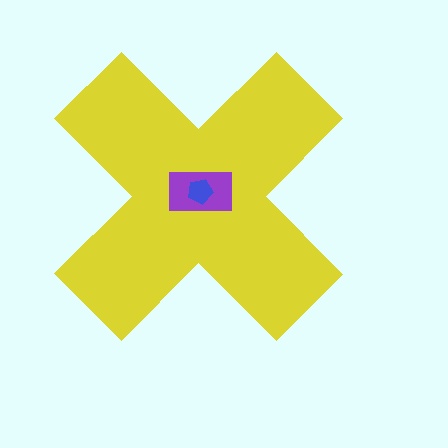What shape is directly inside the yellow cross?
The purple rectangle.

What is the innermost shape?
The blue pentagon.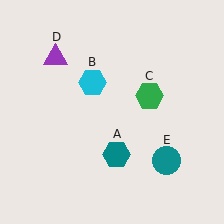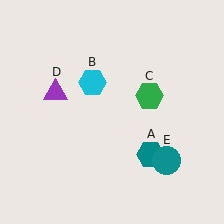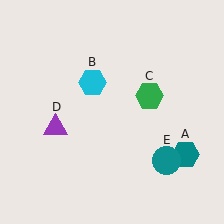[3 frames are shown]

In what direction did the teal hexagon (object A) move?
The teal hexagon (object A) moved right.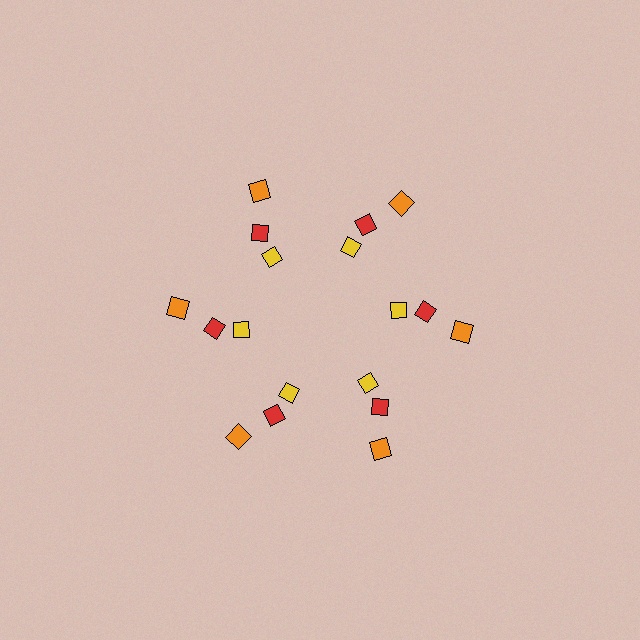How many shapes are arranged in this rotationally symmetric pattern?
There are 18 shapes, arranged in 6 groups of 3.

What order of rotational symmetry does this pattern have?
This pattern has 6-fold rotational symmetry.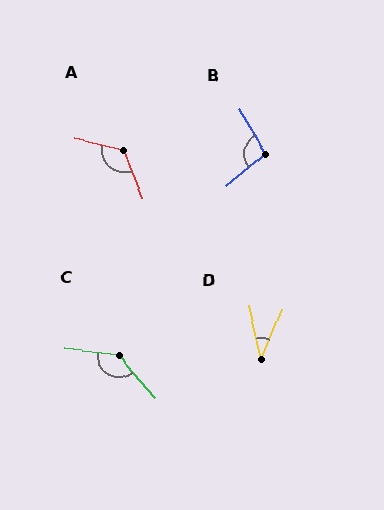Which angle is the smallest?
D, at approximately 35 degrees.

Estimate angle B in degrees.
Approximately 99 degrees.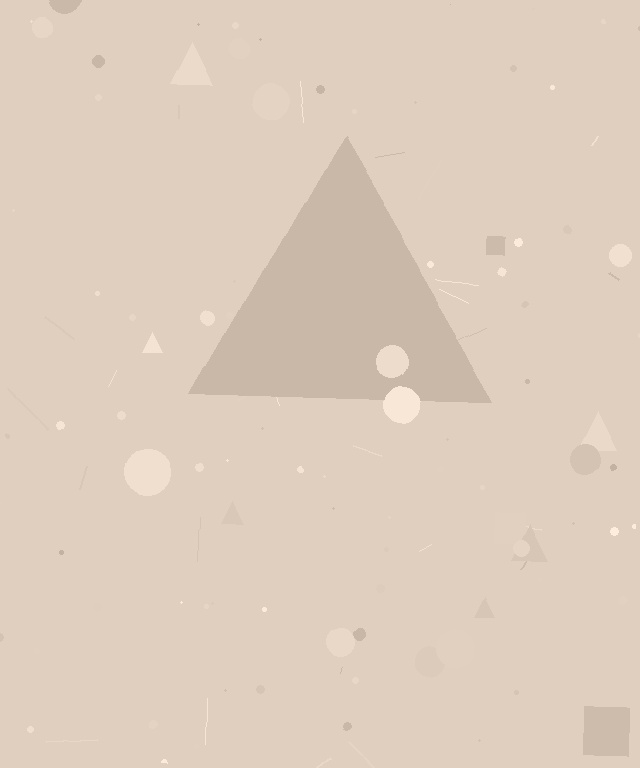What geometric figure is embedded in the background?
A triangle is embedded in the background.